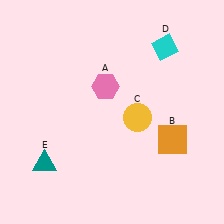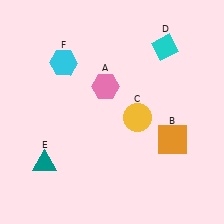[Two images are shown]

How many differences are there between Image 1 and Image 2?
There is 1 difference between the two images.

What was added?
A cyan hexagon (F) was added in Image 2.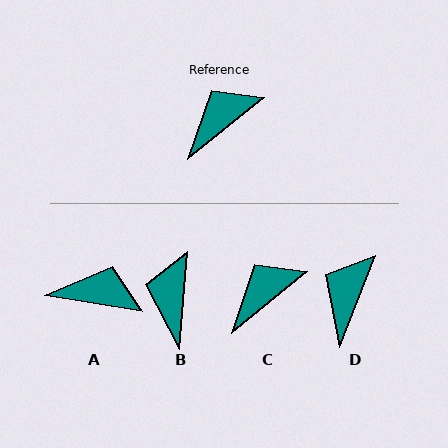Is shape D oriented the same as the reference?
No, it is off by about 29 degrees.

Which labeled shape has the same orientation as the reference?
C.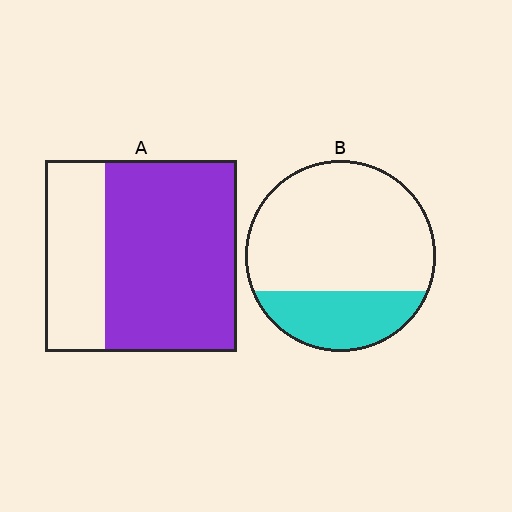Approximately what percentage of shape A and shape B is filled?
A is approximately 70% and B is approximately 25%.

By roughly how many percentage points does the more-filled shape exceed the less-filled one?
By roughly 40 percentage points (A over B).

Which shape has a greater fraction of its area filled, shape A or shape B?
Shape A.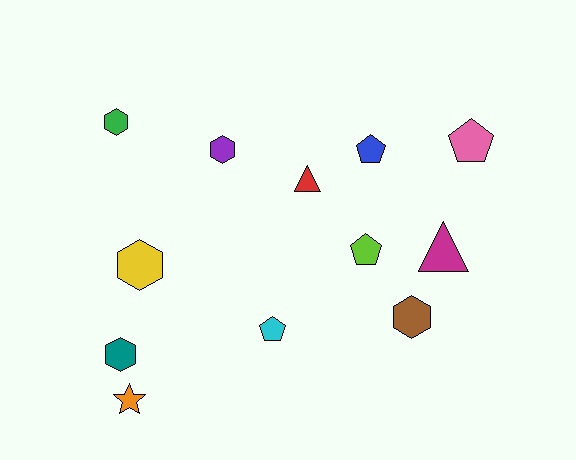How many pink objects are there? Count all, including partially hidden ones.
There is 1 pink object.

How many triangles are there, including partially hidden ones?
There are 2 triangles.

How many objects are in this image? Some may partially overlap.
There are 12 objects.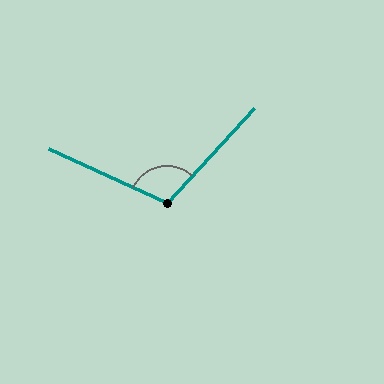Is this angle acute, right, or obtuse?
It is obtuse.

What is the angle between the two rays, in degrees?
Approximately 108 degrees.